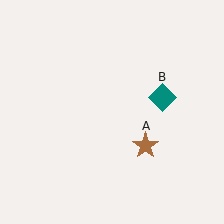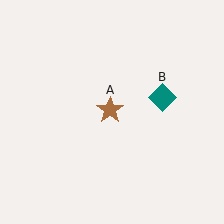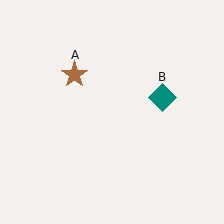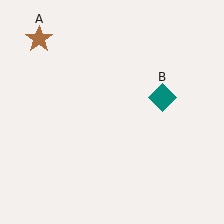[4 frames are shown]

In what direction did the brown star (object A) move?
The brown star (object A) moved up and to the left.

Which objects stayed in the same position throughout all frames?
Teal diamond (object B) remained stationary.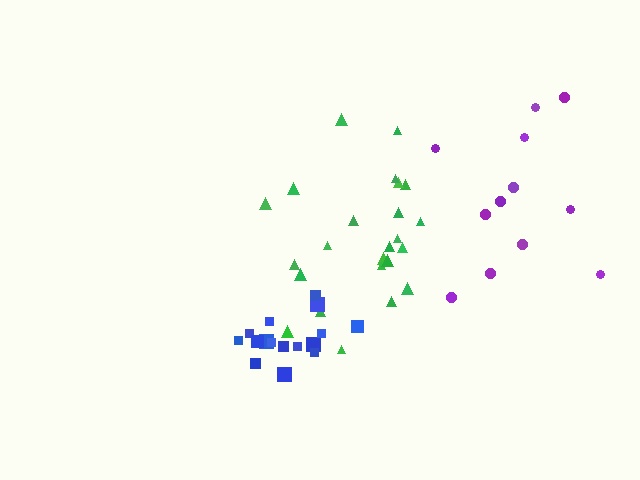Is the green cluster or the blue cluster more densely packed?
Blue.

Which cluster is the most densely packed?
Blue.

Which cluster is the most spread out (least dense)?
Purple.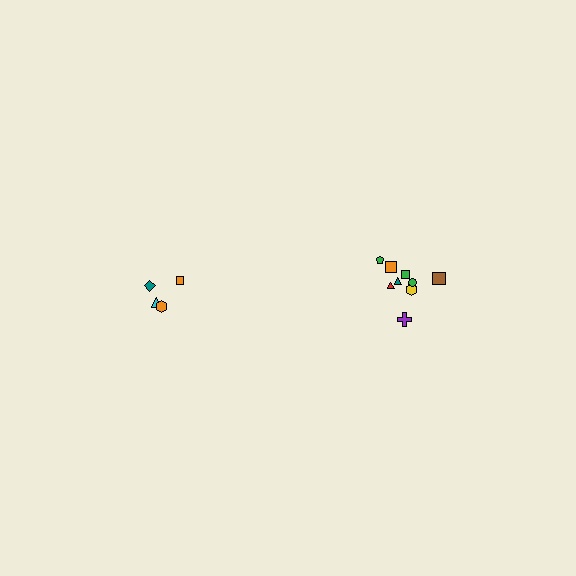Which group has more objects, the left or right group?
The right group.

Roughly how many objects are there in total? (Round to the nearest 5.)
Roughly 15 objects in total.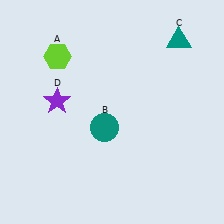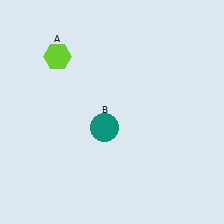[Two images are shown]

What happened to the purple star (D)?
The purple star (D) was removed in Image 2. It was in the top-left area of Image 1.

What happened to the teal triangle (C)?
The teal triangle (C) was removed in Image 2. It was in the top-right area of Image 1.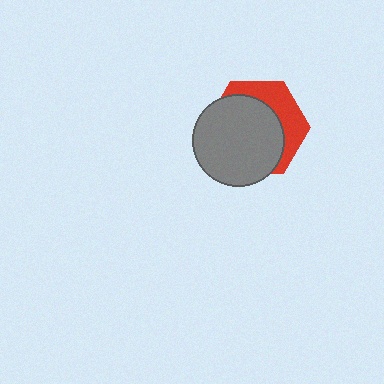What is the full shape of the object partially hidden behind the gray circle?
The partially hidden object is a red hexagon.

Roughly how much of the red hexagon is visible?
A small part of it is visible (roughly 34%).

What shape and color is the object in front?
The object in front is a gray circle.